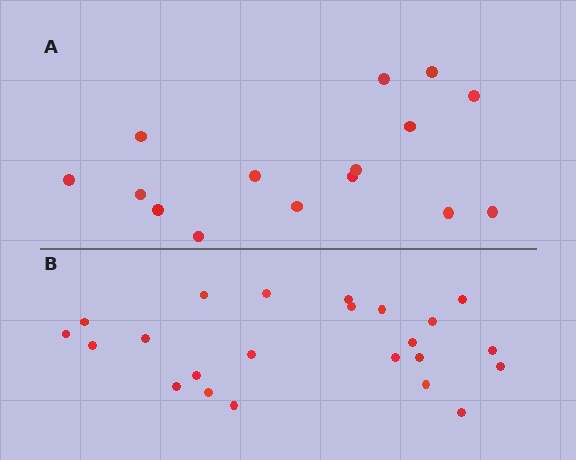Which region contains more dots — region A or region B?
Region B (the bottom region) has more dots.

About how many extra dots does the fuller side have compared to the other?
Region B has roughly 8 or so more dots than region A.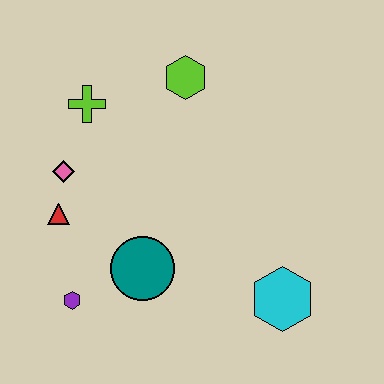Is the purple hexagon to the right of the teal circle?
No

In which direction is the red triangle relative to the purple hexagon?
The red triangle is above the purple hexagon.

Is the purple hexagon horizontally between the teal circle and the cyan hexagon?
No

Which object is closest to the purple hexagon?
The teal circle is closest to the purple hexagon.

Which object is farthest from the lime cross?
The cyan hexagon is farthest from the lime cross.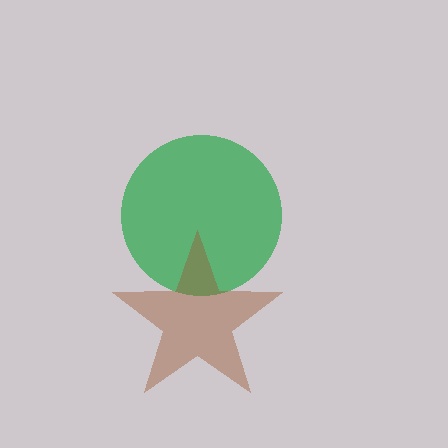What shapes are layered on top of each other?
The layered shapes are: a green circle, a brown star.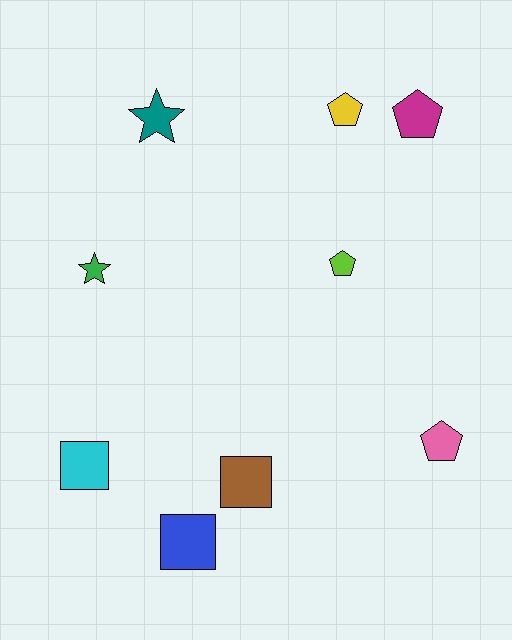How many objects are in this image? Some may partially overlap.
There are 9 objects.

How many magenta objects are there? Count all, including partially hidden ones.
There is 1 magenta object.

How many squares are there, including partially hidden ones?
There are 3 squares.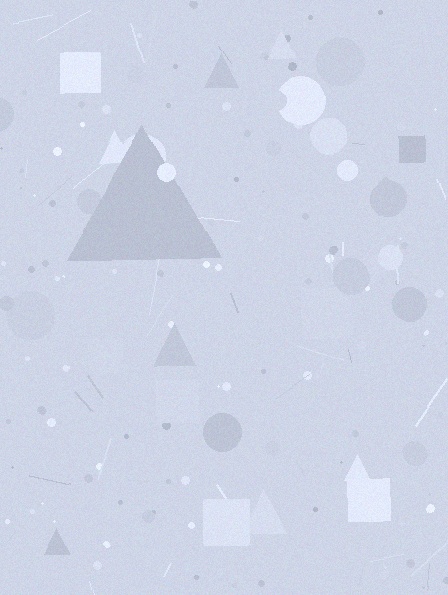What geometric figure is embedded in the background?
A triangle is embedded in the background.